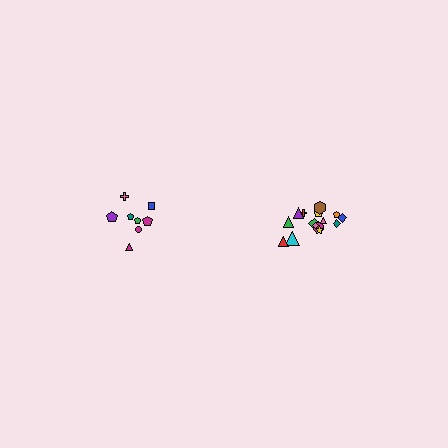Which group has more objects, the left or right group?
The right group.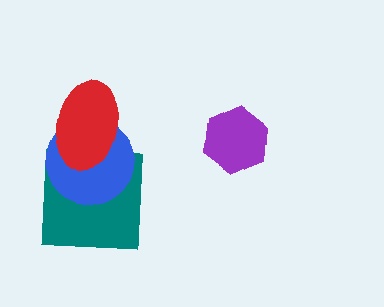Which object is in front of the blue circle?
The red ellipse is in front of the blue circle.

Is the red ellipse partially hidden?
No, no other shape covers it.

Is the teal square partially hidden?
Yes, it is partially covered by another shape.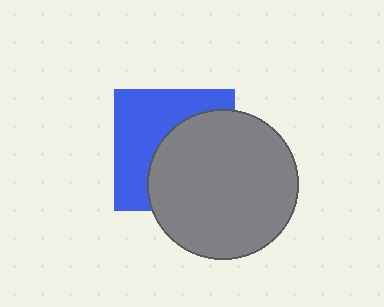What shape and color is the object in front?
The object in front is a gray circle.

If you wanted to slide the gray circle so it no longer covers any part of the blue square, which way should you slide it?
Slide it toward the lower-right — that is the most direct way to separate the two shapes.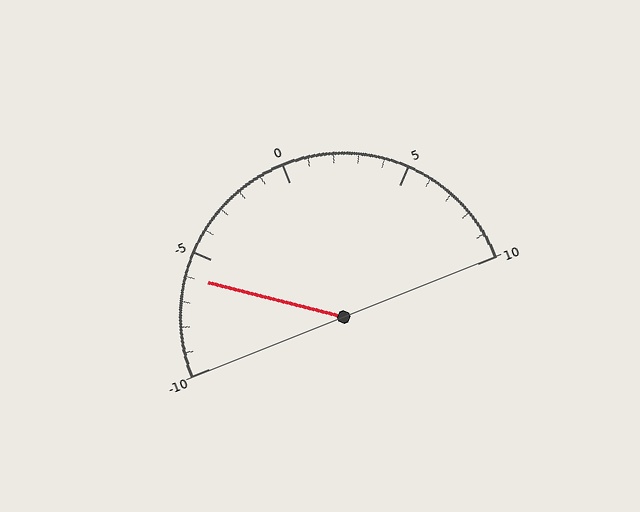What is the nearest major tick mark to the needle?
The nearest major tick mark is -5.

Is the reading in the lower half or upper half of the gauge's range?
The reading is in the lower half of the range (-10 to 10).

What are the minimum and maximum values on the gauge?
The gauge ranges from -10 to 10.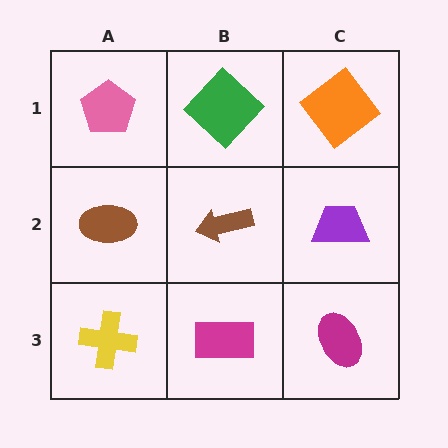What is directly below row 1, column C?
A purple trapezoid.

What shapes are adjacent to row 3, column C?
A purple trapezoid (row 2, column C), a magenta rectangle (row 3, column B).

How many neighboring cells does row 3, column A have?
2.